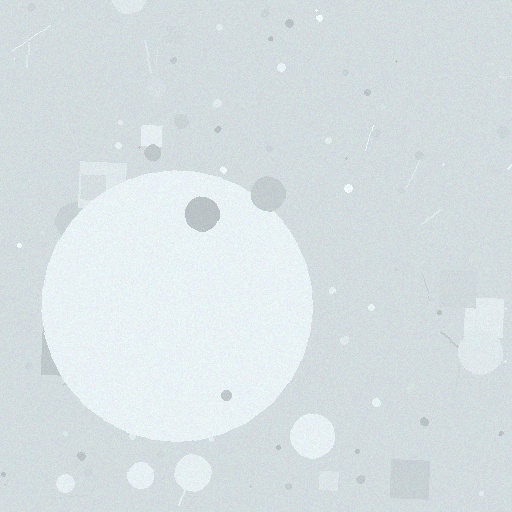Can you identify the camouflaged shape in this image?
The camouflaged shape is a circle.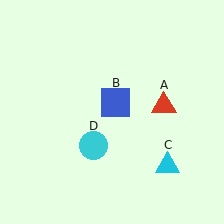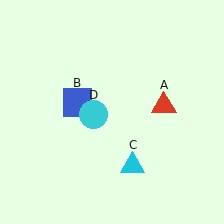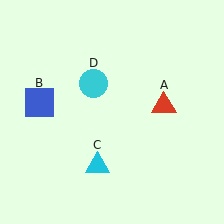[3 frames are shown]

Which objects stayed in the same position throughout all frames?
Red triangle (object A) remained stationary.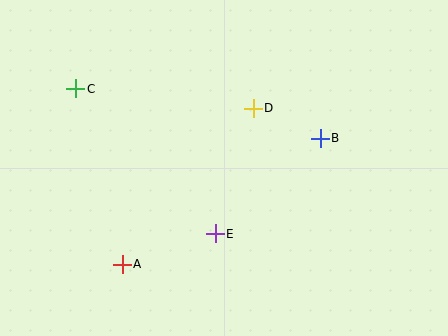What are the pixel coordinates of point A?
Point A is at (122, 264).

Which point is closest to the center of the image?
Point E at (215, 234) is closest to the center.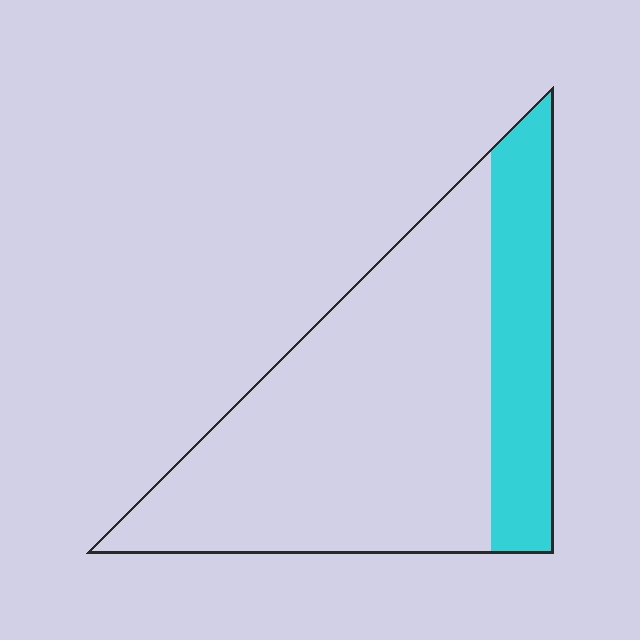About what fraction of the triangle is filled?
About one quarter (1/4).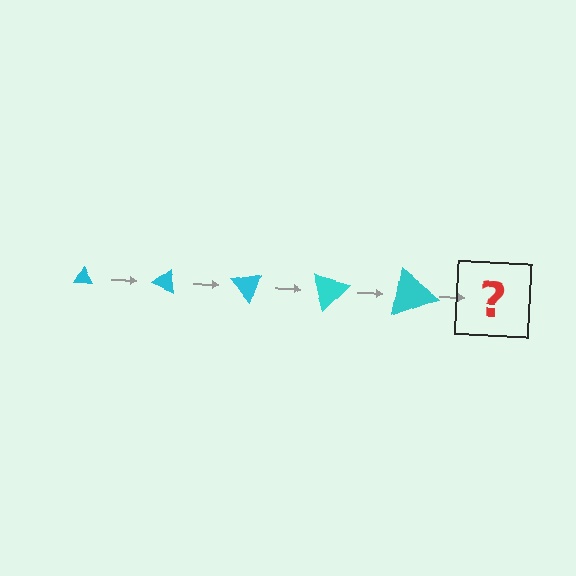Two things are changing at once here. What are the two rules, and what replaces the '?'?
The two rules are that the triangle grows larger each step and it rotates 25 degrees each step. The '?' should be a triangle, larger than the previous one and rotated 125 degrees from the start.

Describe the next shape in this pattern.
It should be a triangle, larger than the previous one and rotated 125 degrees from the start.